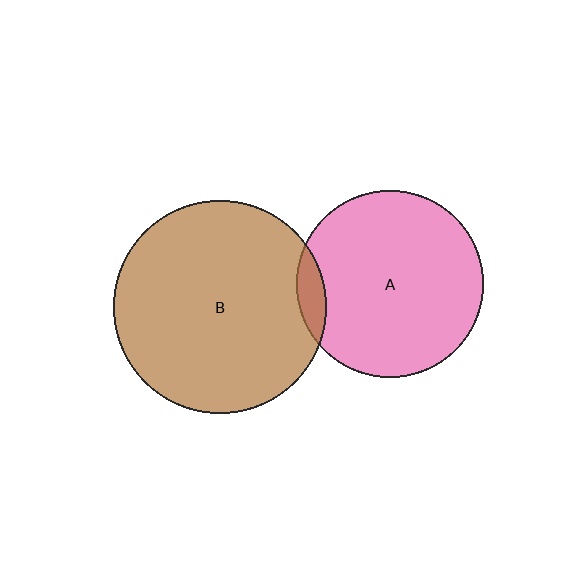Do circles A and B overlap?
Yes.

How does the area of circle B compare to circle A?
Approximately 1.3 times.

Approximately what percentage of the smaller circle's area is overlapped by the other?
Approximately 5%.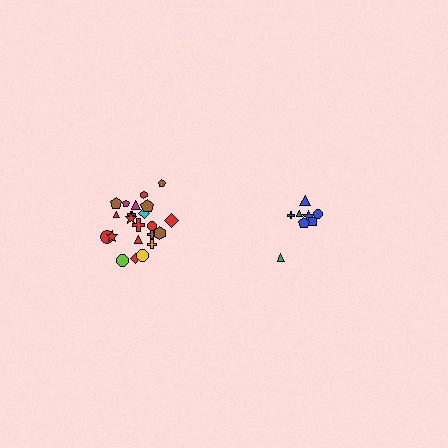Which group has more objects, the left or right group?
The left group.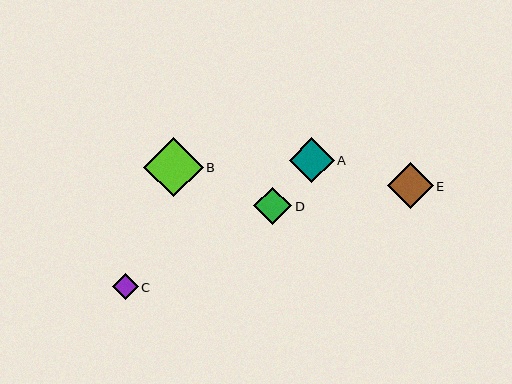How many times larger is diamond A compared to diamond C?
Diamond A is approximately 1.7 times the size of diamond C.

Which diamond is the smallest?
Diamond C is the smallest with a size of approximately 26 pixels.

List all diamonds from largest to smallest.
From largest to smallest: B, E, A, D, C.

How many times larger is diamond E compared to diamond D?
Diamond E is approximately 1.2 times the size of diamond D.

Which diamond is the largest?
Diamond B is the largest with a size of approximately 60 pixels.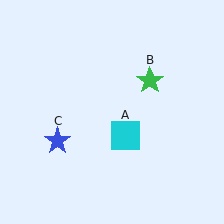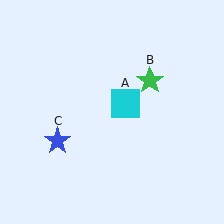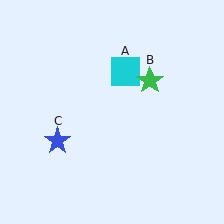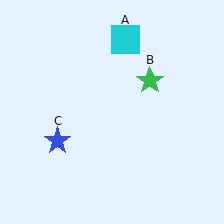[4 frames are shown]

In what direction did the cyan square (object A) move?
The cyan square (object A) moved up.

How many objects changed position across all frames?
1 object changed position: cyan square (object A).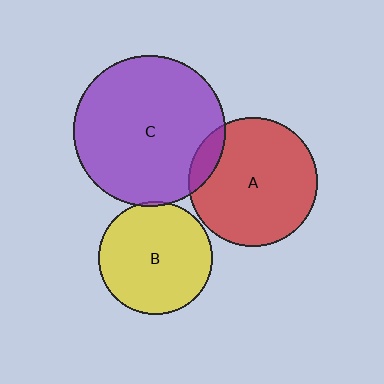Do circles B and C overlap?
Yes.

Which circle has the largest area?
Circle C (purple).